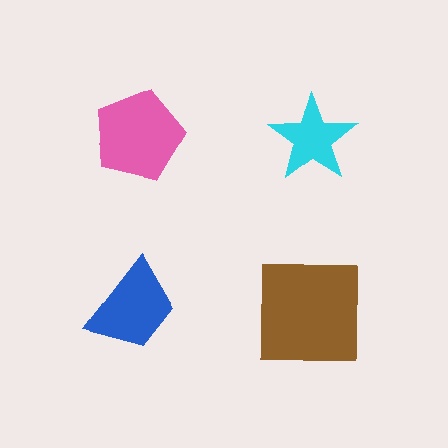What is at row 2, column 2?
A brown square.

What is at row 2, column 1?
A blue trapezoid.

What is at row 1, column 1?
A pink pentagon.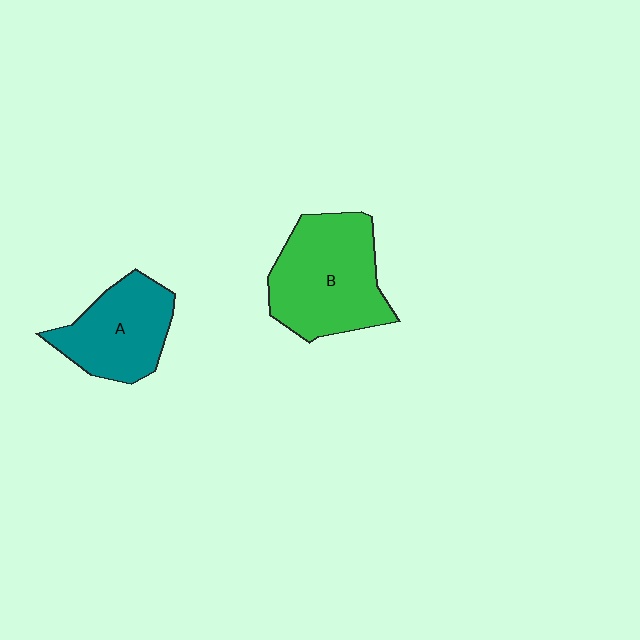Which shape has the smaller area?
Shape A (teal).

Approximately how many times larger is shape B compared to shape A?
Approximately 1.4 times.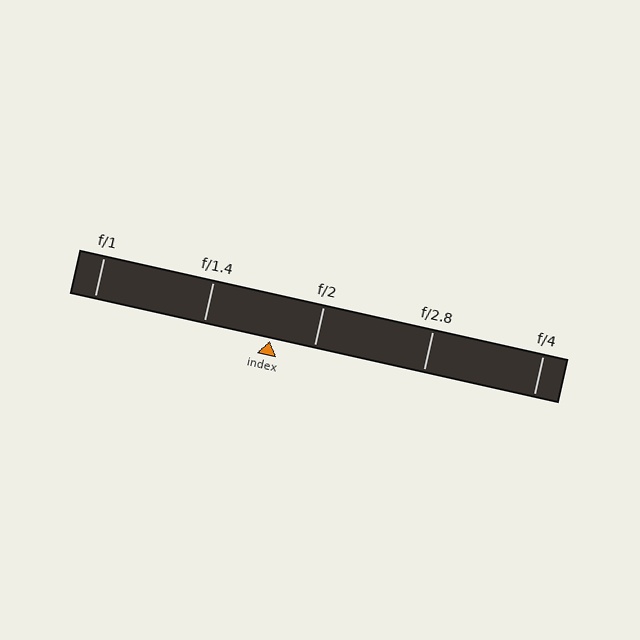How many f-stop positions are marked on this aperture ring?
There are 5 f-stop positions marked.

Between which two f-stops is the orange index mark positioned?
The index mark is between f/1.4 and f/2.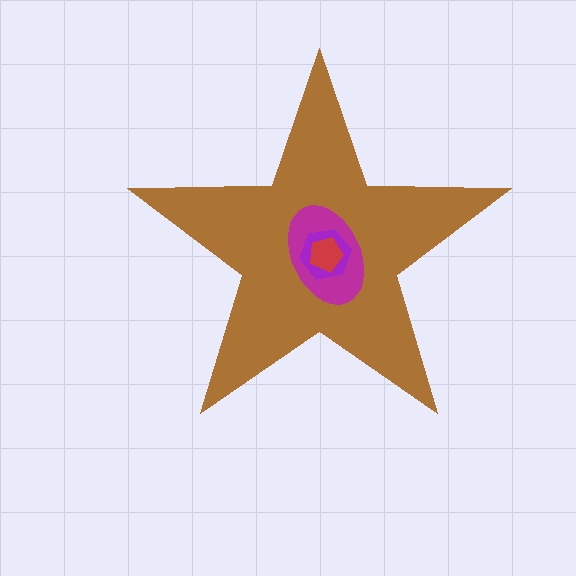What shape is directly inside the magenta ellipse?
The purple hexagon.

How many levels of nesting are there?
4.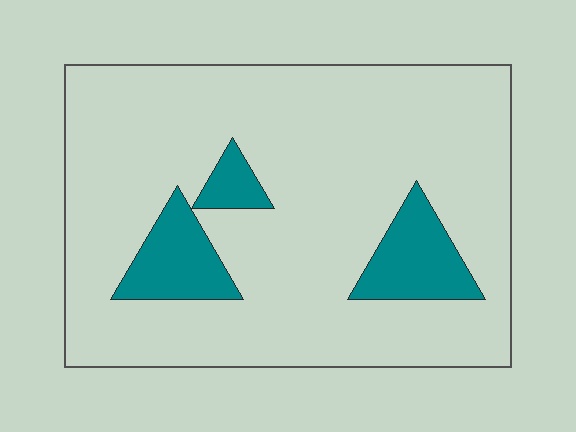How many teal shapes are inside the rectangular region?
3.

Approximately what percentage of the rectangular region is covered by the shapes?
Approximately 15%.